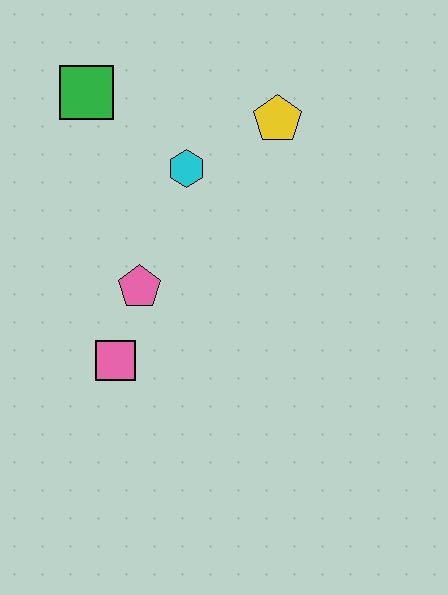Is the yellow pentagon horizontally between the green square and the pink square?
No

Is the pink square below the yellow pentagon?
Yes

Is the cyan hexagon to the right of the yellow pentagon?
No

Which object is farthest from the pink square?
The yellow pentagon is farthest from the pink square.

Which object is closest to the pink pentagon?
The pink square is closest to the pink pentagon.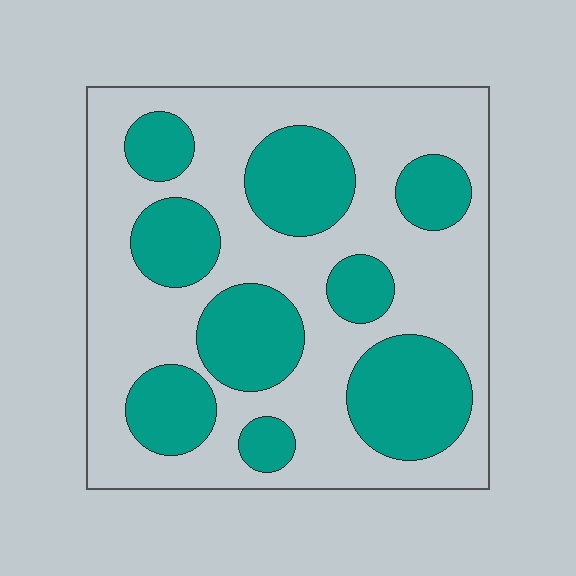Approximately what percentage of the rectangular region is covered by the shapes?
Approximately 35%.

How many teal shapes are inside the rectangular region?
9.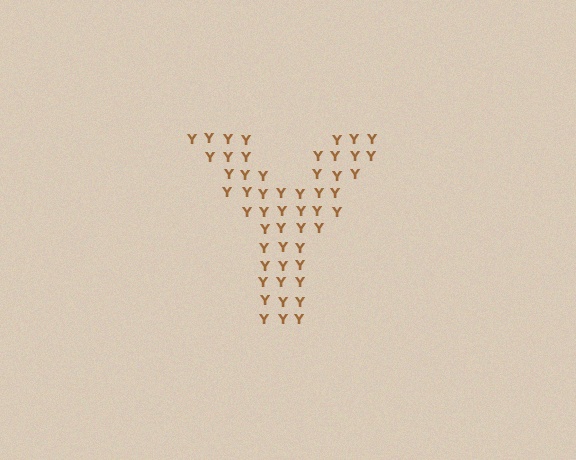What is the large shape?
The large shape is the letter Y.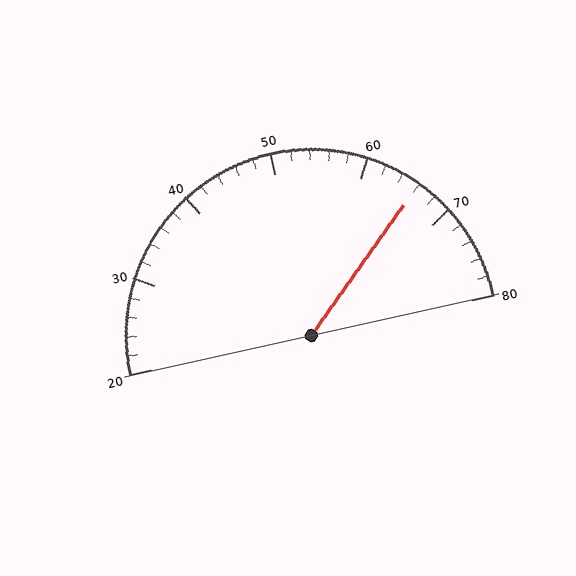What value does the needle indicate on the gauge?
The needle indicates approximately 66.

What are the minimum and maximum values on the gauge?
The gauge ranges from 20 to 80.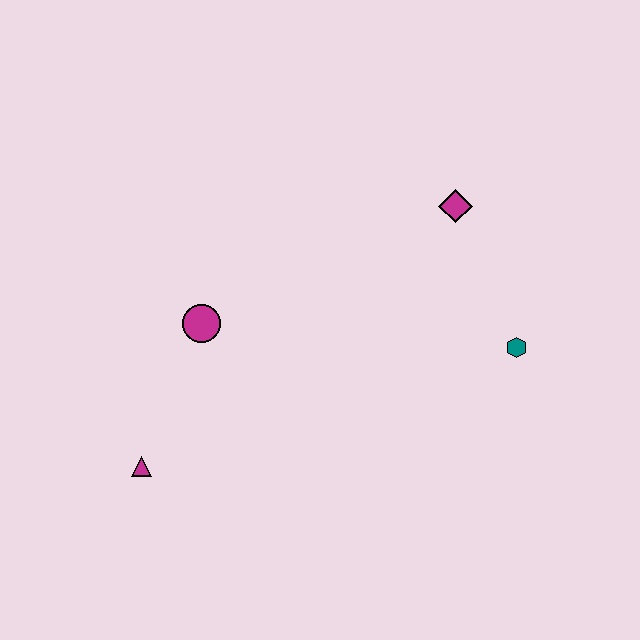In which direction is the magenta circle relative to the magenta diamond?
The magenta circle is to the left of the magenta diamond.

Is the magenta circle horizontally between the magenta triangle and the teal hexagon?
Yes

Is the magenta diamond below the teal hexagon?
No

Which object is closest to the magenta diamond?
The teal hexagon is closest to the magenta diamond.